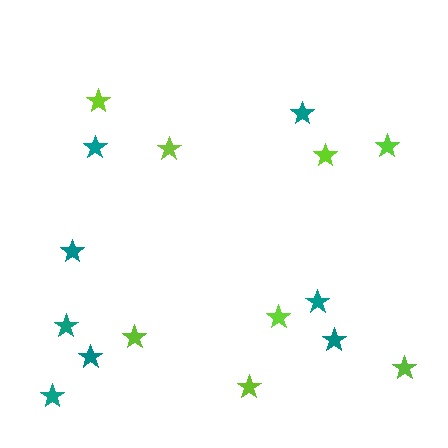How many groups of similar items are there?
There are 2 groups: one group of teal stars (8) and one group of lime stars (8).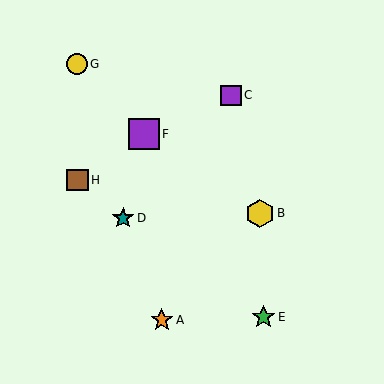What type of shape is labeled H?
Shape H is a brown square.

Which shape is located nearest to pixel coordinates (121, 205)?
The teal star (labeled D) at (123, 218) is nearest to that location.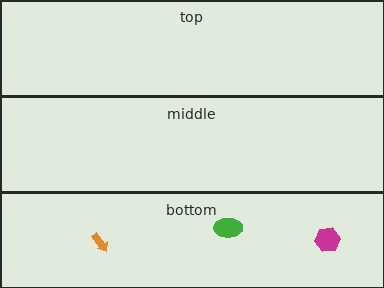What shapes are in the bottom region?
The green ellipse, the magenta hexagon, the orange arrow.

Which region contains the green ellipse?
The bottom region.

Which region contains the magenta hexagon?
The bottom region.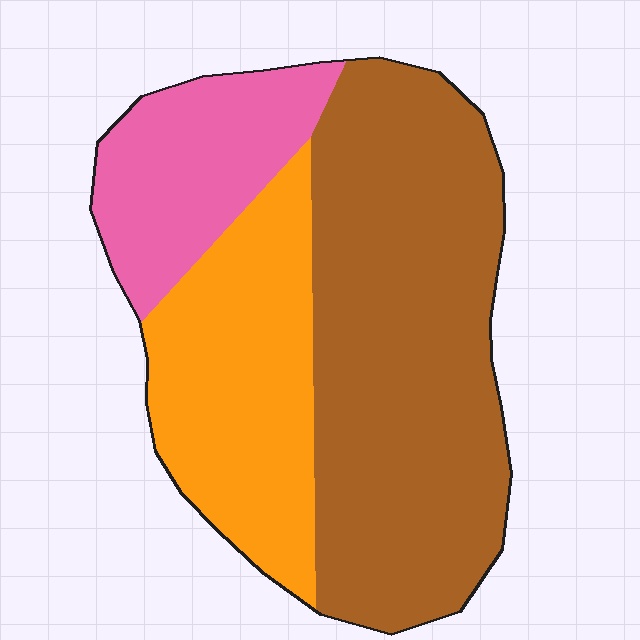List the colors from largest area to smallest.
From largest to smallest: brown, orange, pink.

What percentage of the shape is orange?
Orange takes up between a quarter and a half of the shape.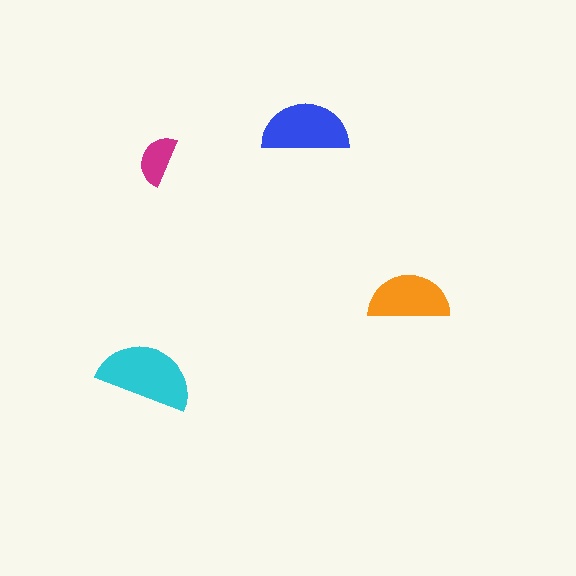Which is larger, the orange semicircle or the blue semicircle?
The blue one.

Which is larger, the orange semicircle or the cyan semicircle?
The cyan one.